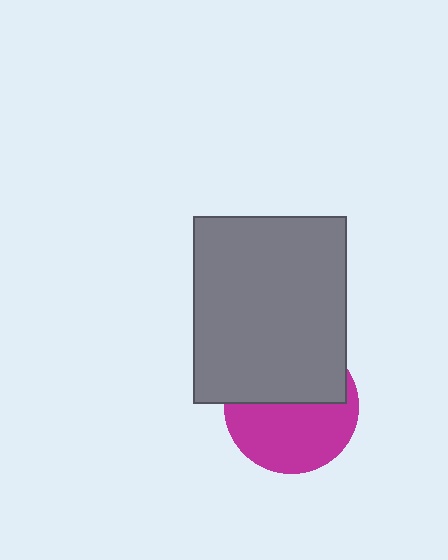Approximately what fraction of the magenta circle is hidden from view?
Roughly 45% of the magenta circle is hidden behind the gray rectangle.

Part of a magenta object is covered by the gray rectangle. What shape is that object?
It is a circle.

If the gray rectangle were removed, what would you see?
You would see the complete magenta circle.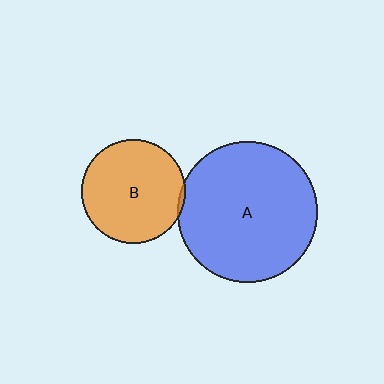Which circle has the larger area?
Circle A (blue).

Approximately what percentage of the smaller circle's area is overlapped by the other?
Approximately 5%.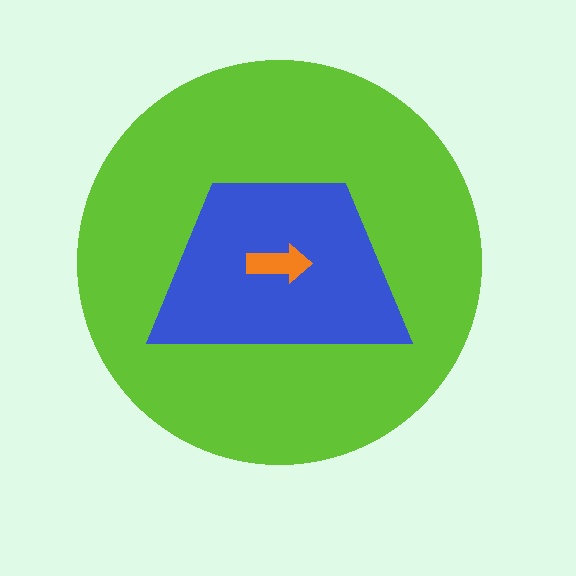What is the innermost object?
The orange arrow.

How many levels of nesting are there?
3.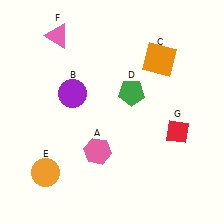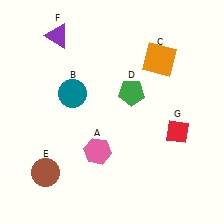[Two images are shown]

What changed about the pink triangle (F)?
In Image 1, F is pink. In Image 2, it changed to purple.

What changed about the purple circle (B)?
In Image 1, B is purple. In Image 2, it changed to teal.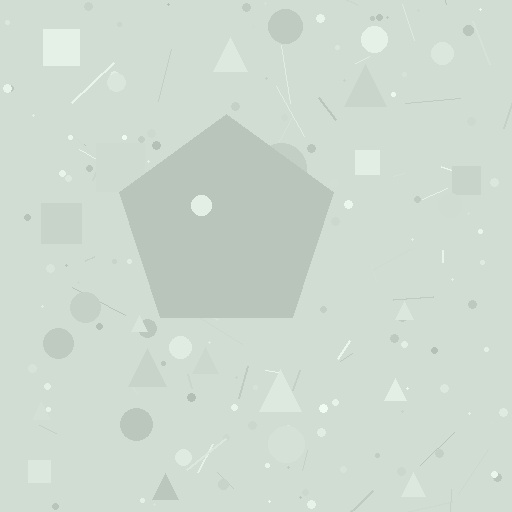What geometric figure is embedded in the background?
A pentagon is embedded in the background.